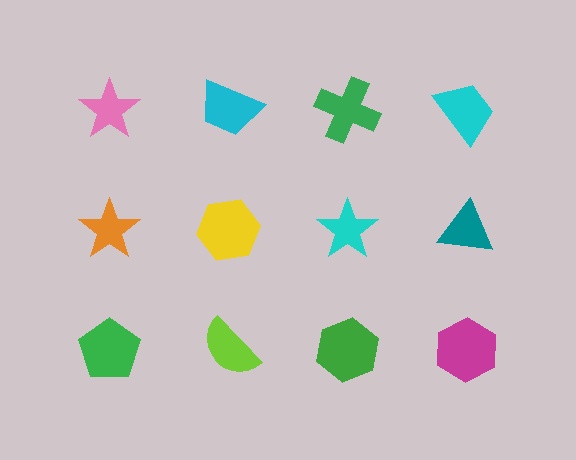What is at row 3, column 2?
A lime semicircle.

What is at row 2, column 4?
A teal triangle.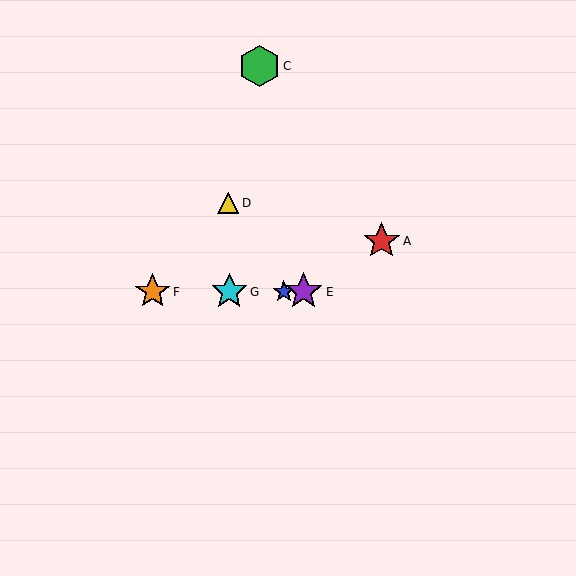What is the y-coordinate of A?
Object A is at y≈241.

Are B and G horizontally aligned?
Yes, both are at y≈292.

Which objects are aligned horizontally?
Objects B, E, F, G are aligned horizontally.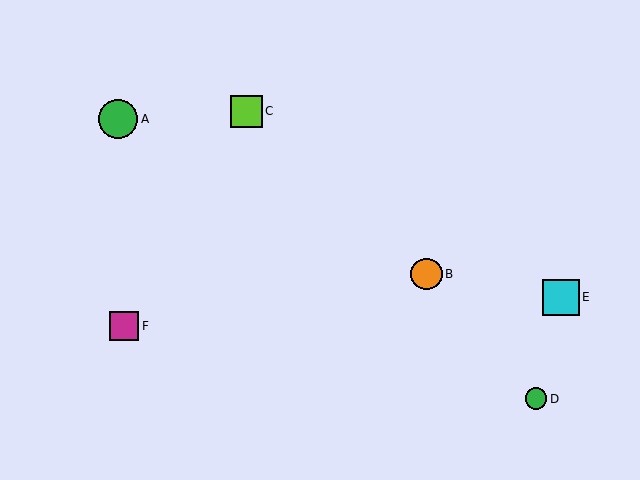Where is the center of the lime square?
The center of the lime square is at (246, 111).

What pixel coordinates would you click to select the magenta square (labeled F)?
Click at (124, 326) to select the magenta square F.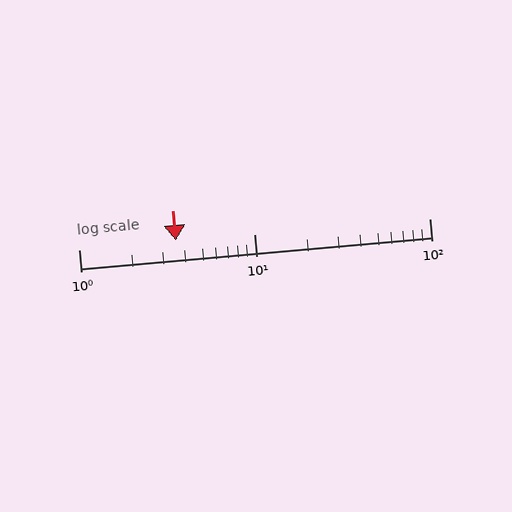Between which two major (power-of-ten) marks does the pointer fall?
The pointer is between 1 and 10.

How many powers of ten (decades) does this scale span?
The scale spans 2 decades, from 1 to 100.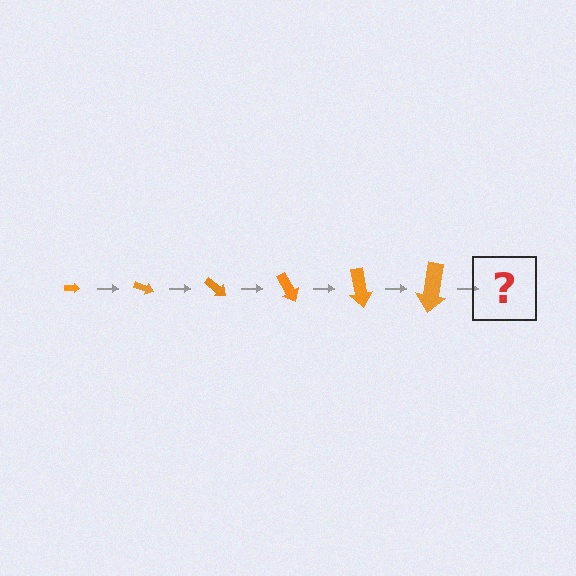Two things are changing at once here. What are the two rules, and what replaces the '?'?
The two rules are that the arrow grows larger each step and it rotates 20 degrees each step. The '?' should be an arrow, larger than the previous one and rotated 120 degrees from the start.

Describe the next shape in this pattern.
It should be an arrow, larger than the previous one and rotated 120 degrees from the start.